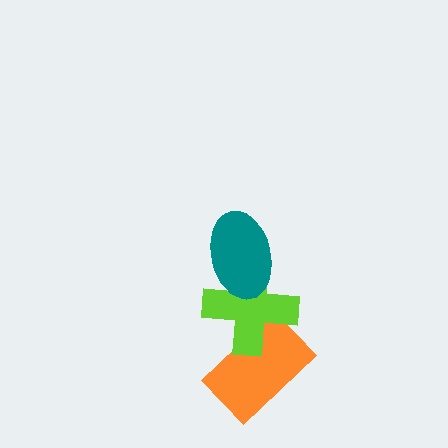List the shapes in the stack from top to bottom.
From top to bottom: the teal ellipse, the lime cross, the orange rectangle.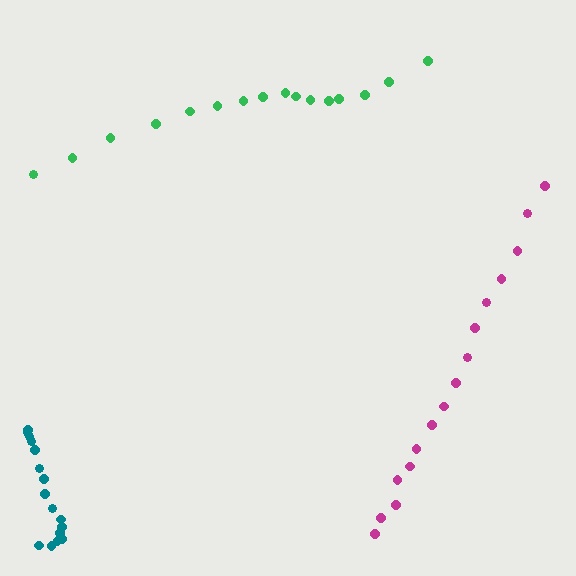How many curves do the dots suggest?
There are 3 distinct paths.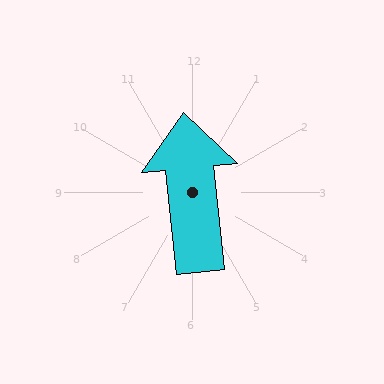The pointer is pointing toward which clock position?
Roughly 12 o'clock.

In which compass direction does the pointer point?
North.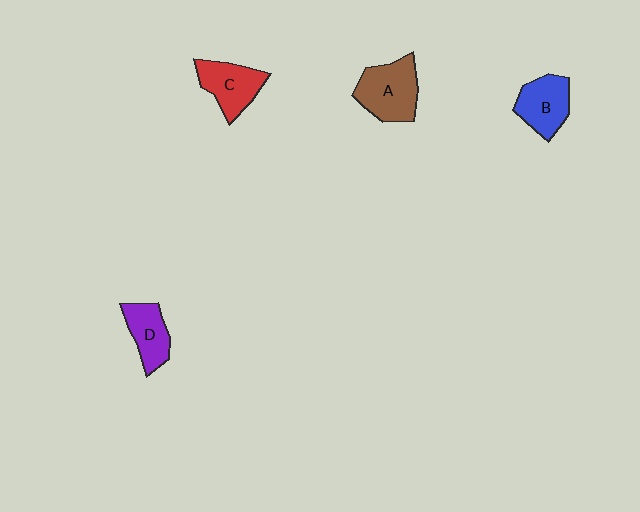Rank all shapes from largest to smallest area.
From largest to smallest: A (brown), C (red), B (blue), D (purple).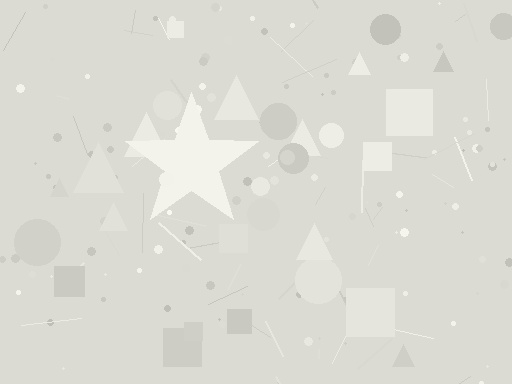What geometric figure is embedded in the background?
A star is embedded in the background.